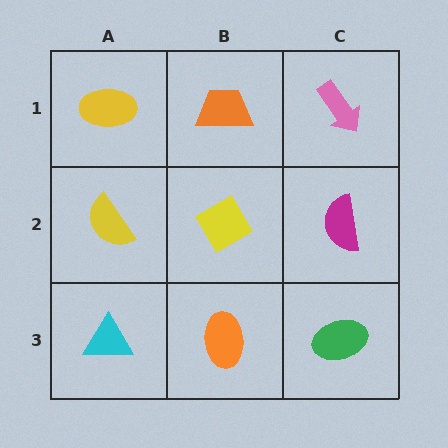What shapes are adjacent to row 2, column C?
A pink arrow (row 1, column C), a green ellipse (row 3, column C), a yellow diamond (row 2, column B).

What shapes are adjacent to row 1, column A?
A yellow semicircle (row 2, column A), an orange trapezoid (row 1, column B).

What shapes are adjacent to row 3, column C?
A magenta semicircle (row 2, column C), an orange ellipse (row 3, column B).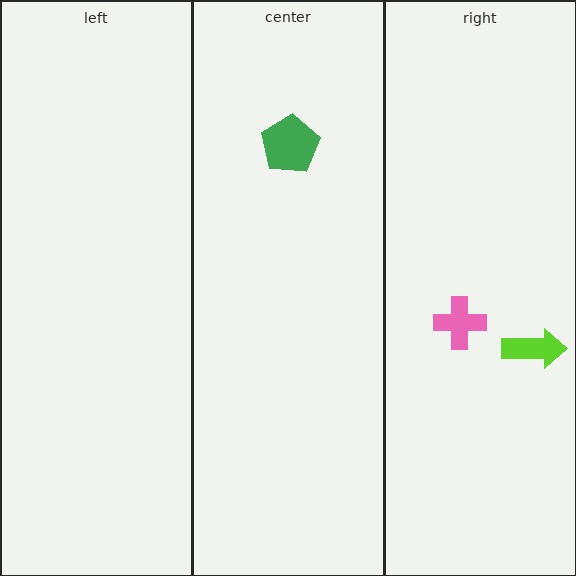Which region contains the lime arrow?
The right region.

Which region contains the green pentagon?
The center region.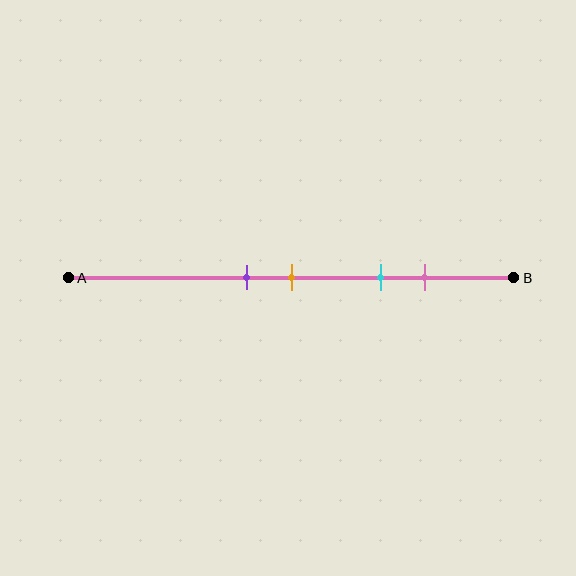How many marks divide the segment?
There are 4 marks dividing the segment.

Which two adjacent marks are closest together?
The purple and orange marks are the closest adjacent pair.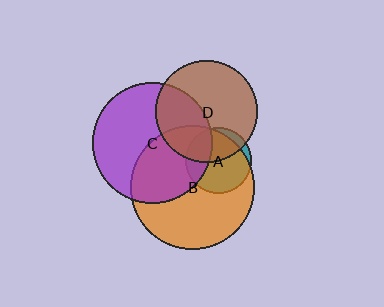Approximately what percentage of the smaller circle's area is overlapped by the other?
Approximately 25%.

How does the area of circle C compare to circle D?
Approximately 1.4 times.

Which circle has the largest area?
Circle B (orange).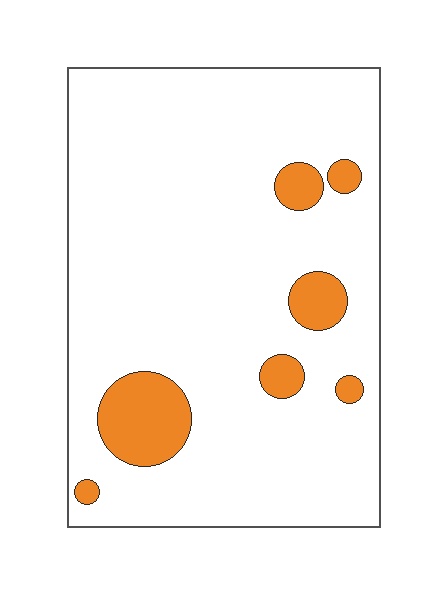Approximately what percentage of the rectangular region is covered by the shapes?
Approximately 10%.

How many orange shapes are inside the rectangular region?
7.